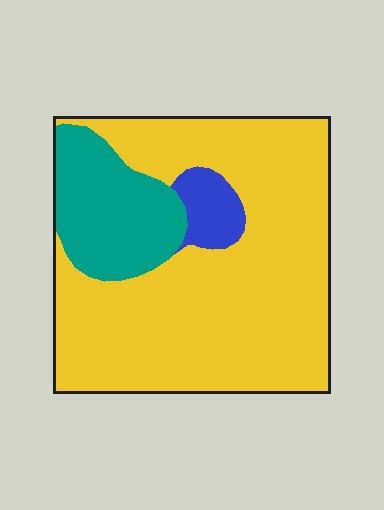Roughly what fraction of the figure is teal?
Teal covers 19% of the figure.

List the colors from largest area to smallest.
From largest to smallest: yellow, teal, blue.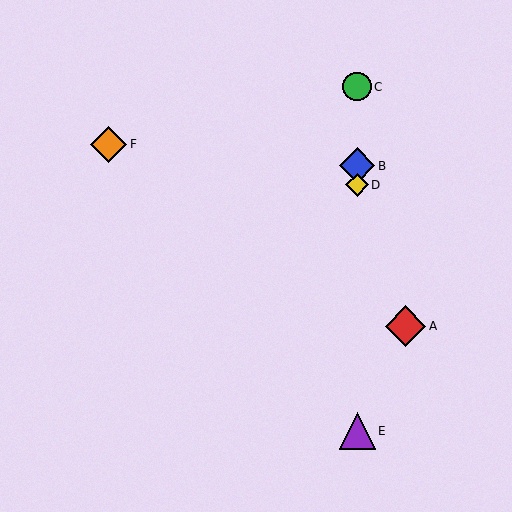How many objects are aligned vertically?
4 objects (B, C, D, E) are aligned vertically.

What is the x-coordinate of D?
Object D is at x≈357.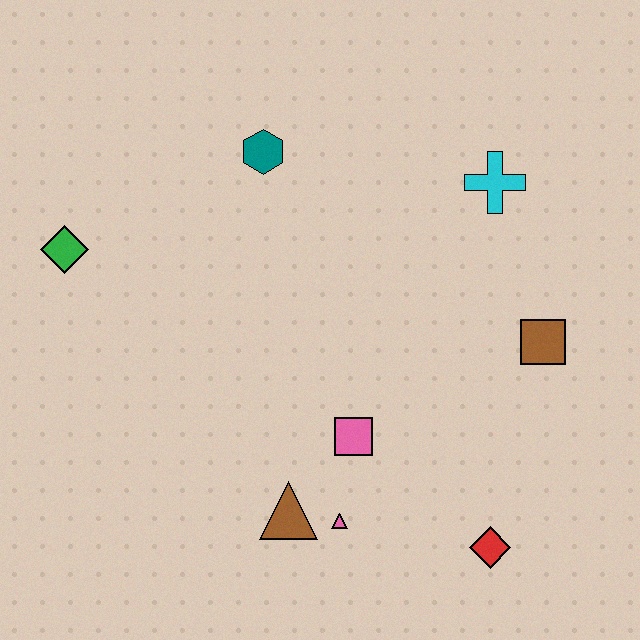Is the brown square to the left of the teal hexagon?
No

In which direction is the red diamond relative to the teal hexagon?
The red diamond is below the teal hexagon.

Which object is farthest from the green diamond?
The red diamond is farthest from the green diamond.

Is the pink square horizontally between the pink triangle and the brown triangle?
No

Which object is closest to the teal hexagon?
The green diamond is closest to the teal hexagon.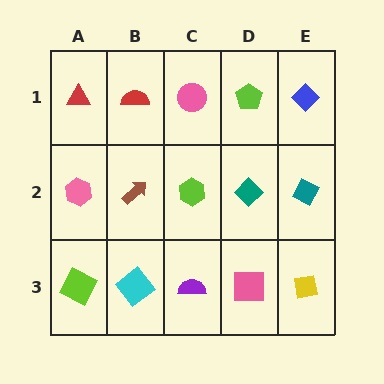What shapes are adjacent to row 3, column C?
A lime hexagon (row 2, column C), a cyan diamond (row 3, column B), a pink square (row 3, column D).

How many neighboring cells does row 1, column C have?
3.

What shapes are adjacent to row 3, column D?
A teal diamond (row 2, column D), a purple semicircle (row 3, column C), a yellow square (row 3, column E).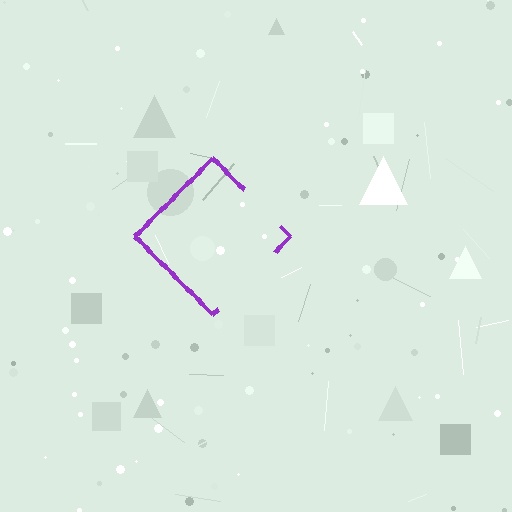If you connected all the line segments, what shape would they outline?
They would outline a diamond.